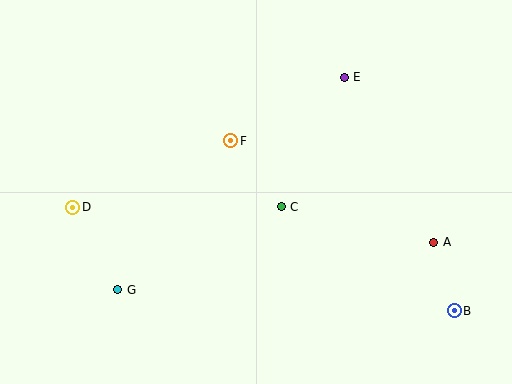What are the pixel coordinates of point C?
Point C is at (281, 207).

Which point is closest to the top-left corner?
Point D is closest to the top-left corner.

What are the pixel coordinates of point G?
Point G is at (118, 290).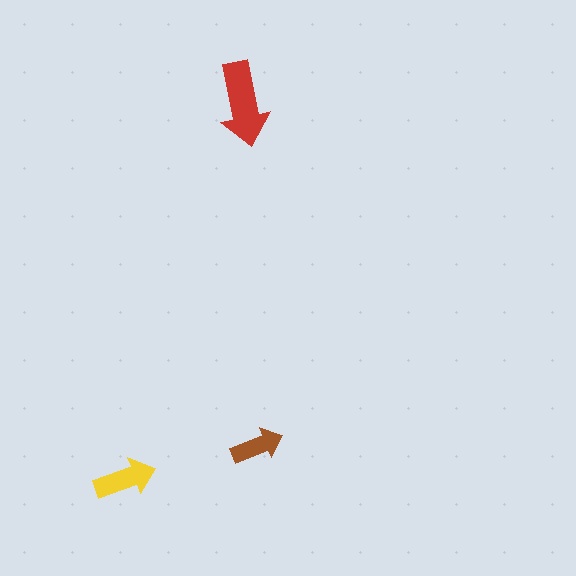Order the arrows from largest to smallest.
the red one, the yellow one, the brown one.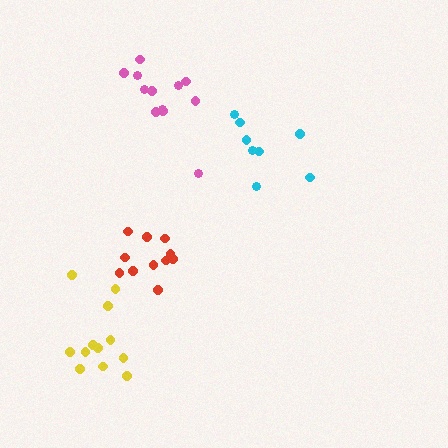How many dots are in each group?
Group 1: 11 dots, Group 2: 12 dots, Group 3: 12 dots, Group 4: 8 dots (43 total).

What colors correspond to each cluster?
The clusters are colored: red, pink, yellow, cyan.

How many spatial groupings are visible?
There are 4 spatial groupings.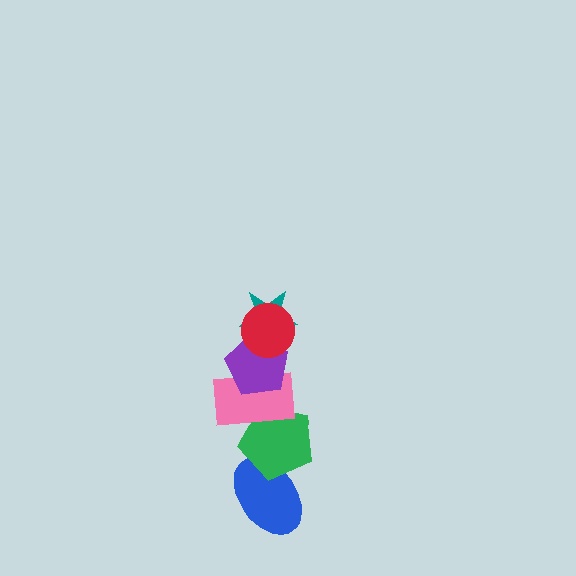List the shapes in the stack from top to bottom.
From top to bottom: the red circle, the teal star, the purple pentagon, the pink rectangle, the green pentagon, the blue ellipse.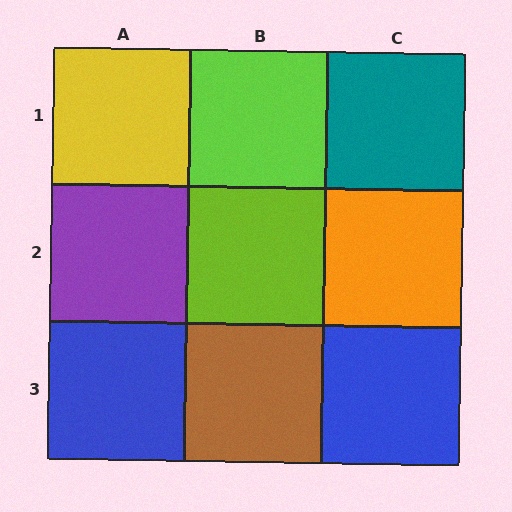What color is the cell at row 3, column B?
Brown.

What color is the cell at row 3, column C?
Blue.